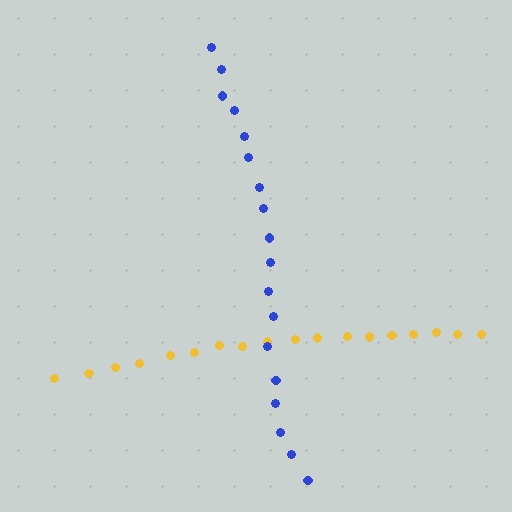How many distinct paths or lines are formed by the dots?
There are 2 distinct paths.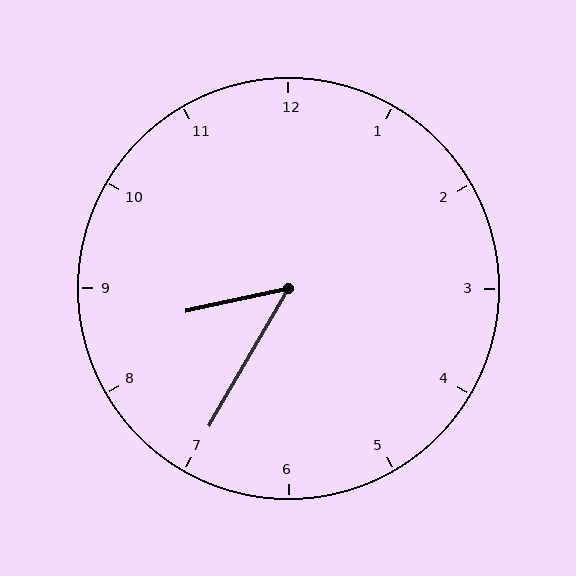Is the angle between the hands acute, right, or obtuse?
It is acute.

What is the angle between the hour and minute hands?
Approximately 48 degrees.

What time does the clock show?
8:35.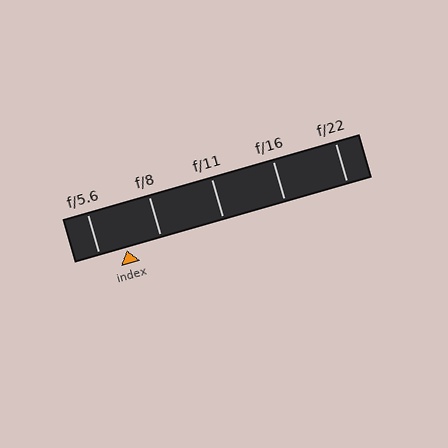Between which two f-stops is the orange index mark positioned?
The index mark is between f/5.6 and f/8.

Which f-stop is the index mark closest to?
The index mark is closest to f/5.6.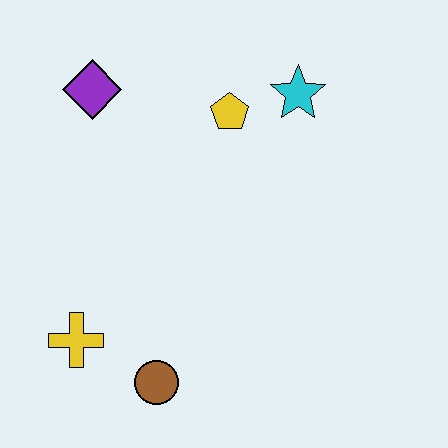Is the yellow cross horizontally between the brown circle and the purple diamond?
No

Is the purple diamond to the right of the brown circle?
No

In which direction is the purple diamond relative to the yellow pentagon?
The purple diamond is to the left of the yellow pentagon.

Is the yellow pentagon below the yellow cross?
No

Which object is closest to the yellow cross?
The brown circle is closest to the yellow cross.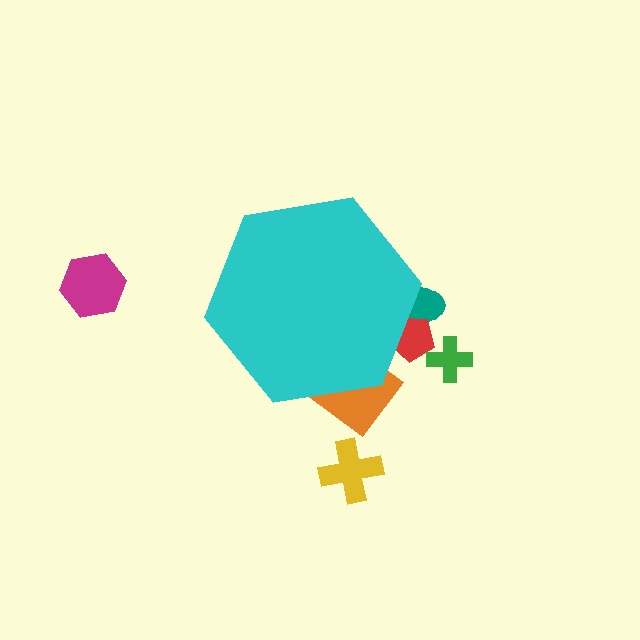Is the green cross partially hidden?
No, the green cross is fully visible.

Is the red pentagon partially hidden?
Yes, the red pentagon is partially hidden behind the cyan hexagon.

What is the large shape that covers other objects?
A cyan hexagon.